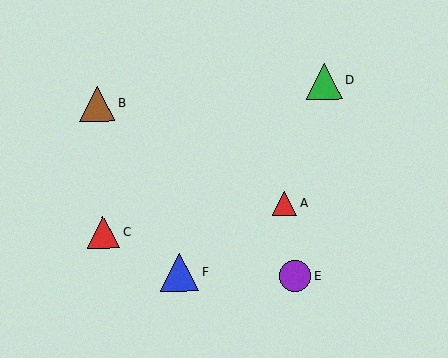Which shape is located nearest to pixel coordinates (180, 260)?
The blue triangle (labeled F) at (180, 272) is nearest to that location.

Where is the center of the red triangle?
The center of the red triangle is at (103, 232).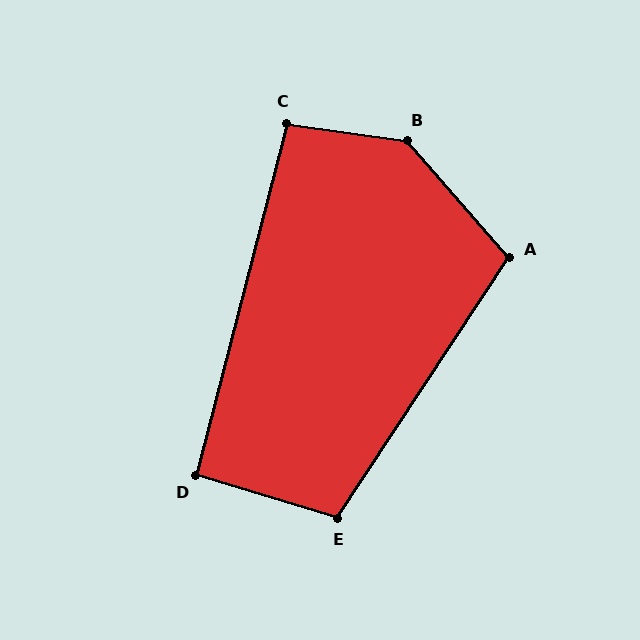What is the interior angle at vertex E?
Approximately 107 degrees (obtuse).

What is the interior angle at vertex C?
Approximately 96 degrees (obtuse).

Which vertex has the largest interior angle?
B, at approximately 139 degrees.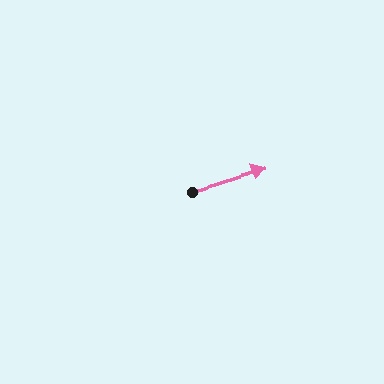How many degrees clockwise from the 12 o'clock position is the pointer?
Approximately 73 degrees.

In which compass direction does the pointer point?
East.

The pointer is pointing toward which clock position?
Roughly 2 o'clock.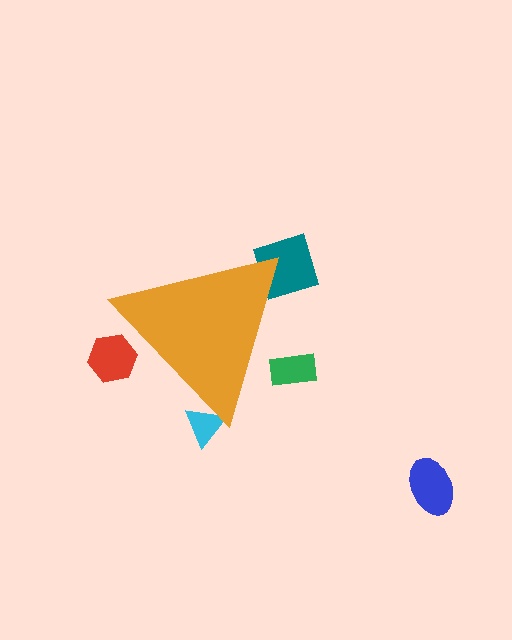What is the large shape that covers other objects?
An orange triangle.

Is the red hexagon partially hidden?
Yes, the red hexagon is partially hidden behind the orange triangle.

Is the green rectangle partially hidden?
Yes, the green rectangle is partially hidden behind the orange triangle.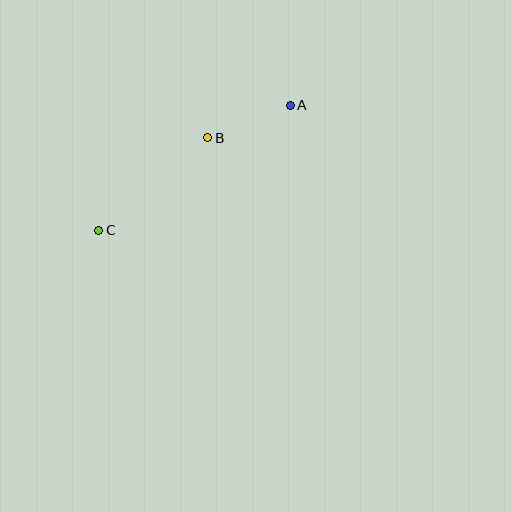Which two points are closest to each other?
Points A and B are closest to each other.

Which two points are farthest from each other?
Points A and C are farthest from each other.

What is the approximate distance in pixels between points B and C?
The distance between B and C is approximately 143 pixels.